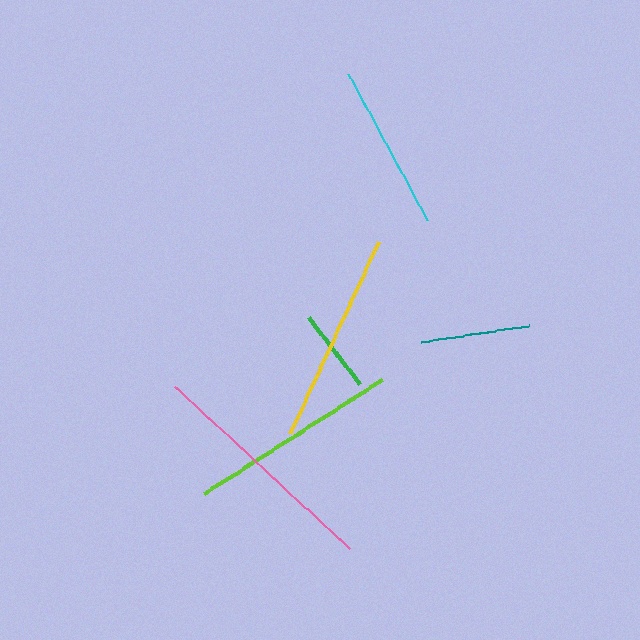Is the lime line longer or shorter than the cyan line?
The lime line is longer than the cyan line.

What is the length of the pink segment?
The pink segment is approximately 239 pixels long.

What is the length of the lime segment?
The lime segment is approximately 210 pixels long.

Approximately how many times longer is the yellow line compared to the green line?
The yellow line is approximately 2.5 times the length of the green line.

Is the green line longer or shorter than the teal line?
The teal line is longer than the green line.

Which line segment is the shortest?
The green line is the shortest at approximately 85 pixels.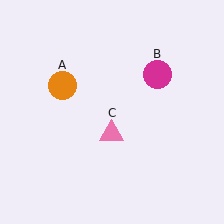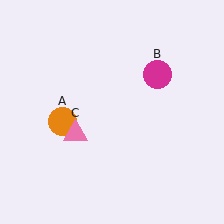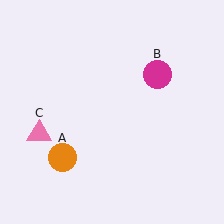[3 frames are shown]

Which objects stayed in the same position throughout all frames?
Magenta circle (object B) remained stationary.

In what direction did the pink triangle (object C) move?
The pink triangle (object C) moved left.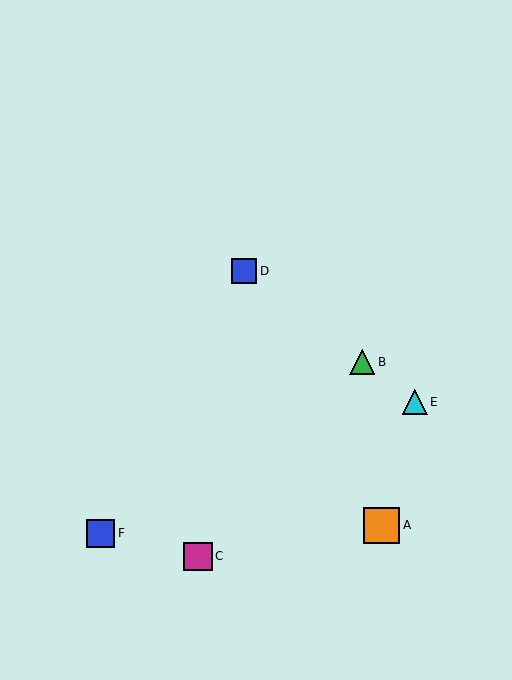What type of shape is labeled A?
Shape A is an orange square.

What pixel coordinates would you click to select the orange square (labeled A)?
Click at (381, 525) to select the orange square A.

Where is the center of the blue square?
The center of the blue square is at (244, 271).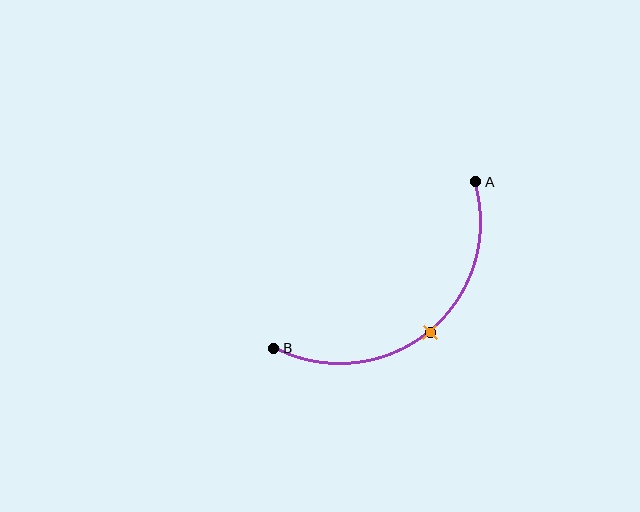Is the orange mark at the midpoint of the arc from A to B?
Yes. The orange mark lies on the arc at equal arc-length from both A and B — it is the arc midpoint.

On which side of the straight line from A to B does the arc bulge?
The arc bulges below and to the right of the straight line connecting A and B.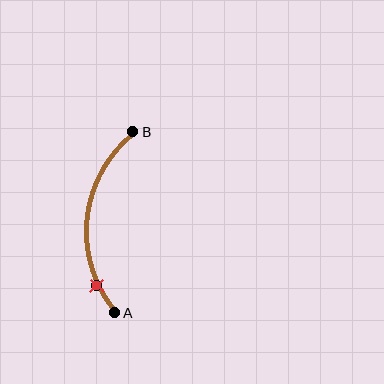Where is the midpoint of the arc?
The arc midpoint is the point on the curve farthest from the straight line joining A and B. It sits to the left of that line.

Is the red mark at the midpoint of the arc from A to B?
No. The red mark lies on the arc but is closer to endpoint A. The arc midpoint would be at the point on the curve equidistant along the arc from both A and B.